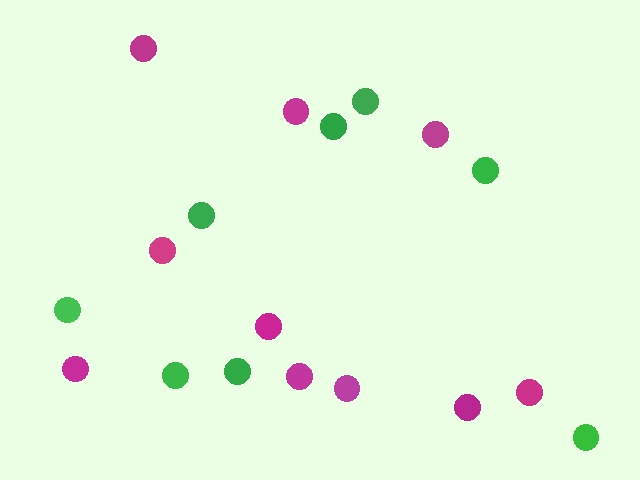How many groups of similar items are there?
There are 2 groups: one group of magenta circles (10) and one group of green circles (8).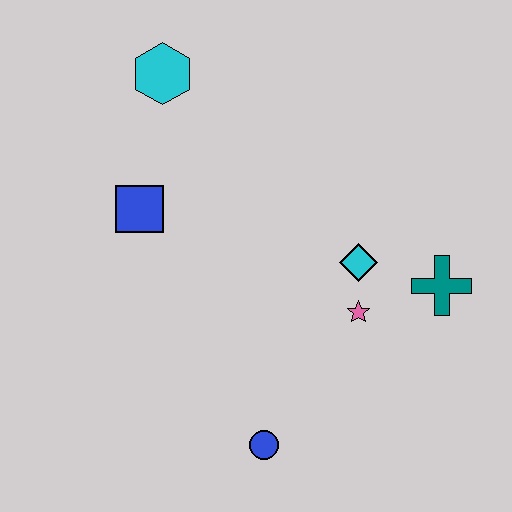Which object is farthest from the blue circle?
The cyan hexagon is farthest from the blue circle.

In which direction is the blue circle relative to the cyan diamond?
The blue circle is below the cyan diamond.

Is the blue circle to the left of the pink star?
Yes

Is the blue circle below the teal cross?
Yes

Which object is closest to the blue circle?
The pink star is closest to the blue circle.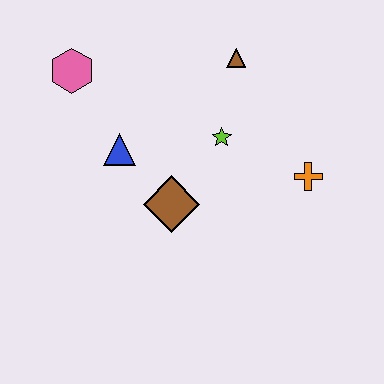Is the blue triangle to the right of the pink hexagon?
Yes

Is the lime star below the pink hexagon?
Yes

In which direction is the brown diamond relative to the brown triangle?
The brown diamond is below the brown triangle.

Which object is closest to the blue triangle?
The brown diamond is closest to the blue triangle.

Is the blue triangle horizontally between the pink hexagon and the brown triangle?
Yes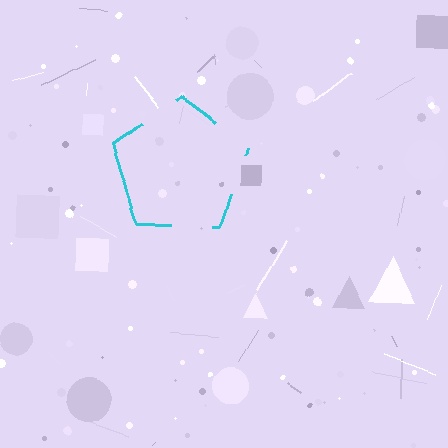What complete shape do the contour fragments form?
The contour fragments form a pentagon.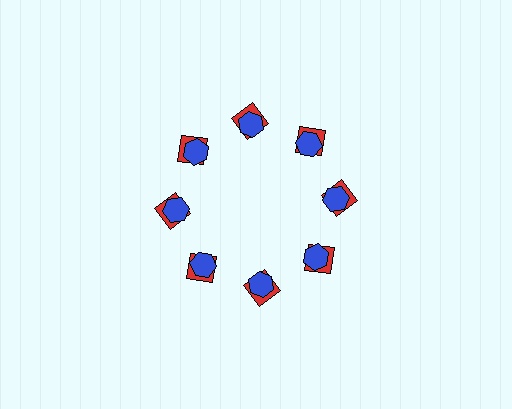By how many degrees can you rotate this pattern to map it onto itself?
The pattern maps onto itself every 45 degrees of rotation.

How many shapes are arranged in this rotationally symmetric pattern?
There are 16 shapes, arranged in 8 groups of 2.